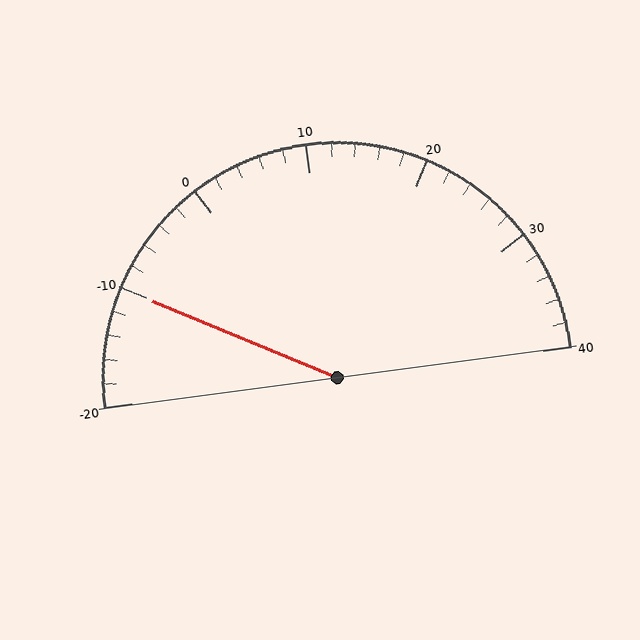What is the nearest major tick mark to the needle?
The nearest major tick mark is -10.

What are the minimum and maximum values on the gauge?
The gauge ranges from -20 to 40.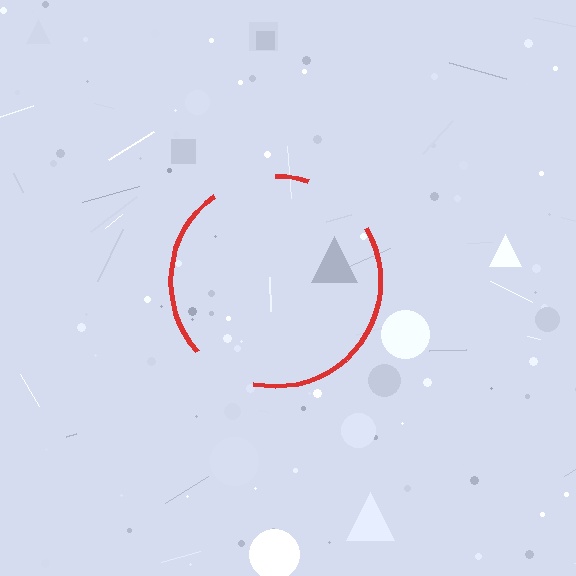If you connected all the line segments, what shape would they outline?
They would outline a circle.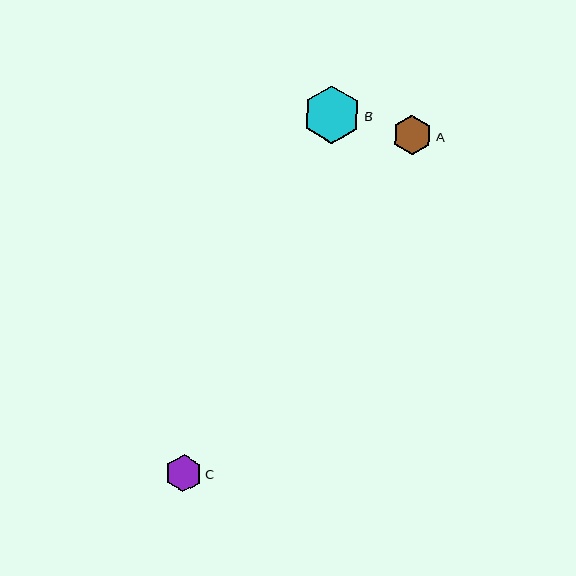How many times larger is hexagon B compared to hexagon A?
Hexagon B is approximately 1.5 times the size of hexagon A.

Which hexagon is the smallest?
Hexagon C is the smallest with a size of approximately 37 pixels.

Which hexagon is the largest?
Hexagon B is the largest with a size of approximately 58 pixels.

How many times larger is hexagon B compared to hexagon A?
Hexagon B is approximately 1.5 times the size of hexagon A.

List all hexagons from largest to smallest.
From largest to smallest: B, A, C.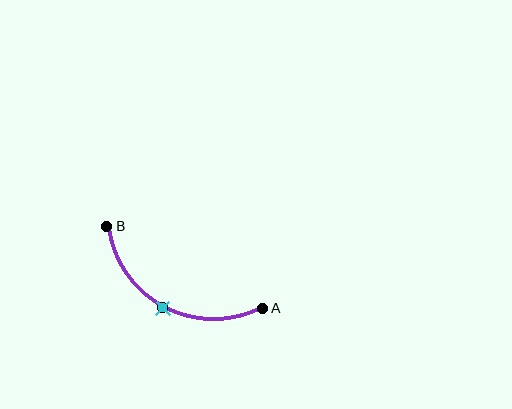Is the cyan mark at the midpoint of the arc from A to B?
Yes. The cyan mark lies on the arc at equal arc-length from both A and B — it is the arc midpoint.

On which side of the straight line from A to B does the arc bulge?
The arc bulges below the straight line connecting A and B.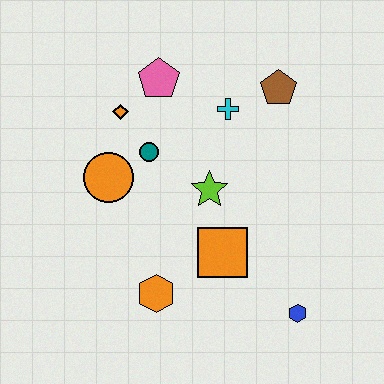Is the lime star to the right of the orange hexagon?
Yes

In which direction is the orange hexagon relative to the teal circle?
The orange hexagon is below the teal circle.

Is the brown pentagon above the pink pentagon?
No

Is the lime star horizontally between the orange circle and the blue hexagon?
Yes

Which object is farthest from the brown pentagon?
The orange hexagon is farthest from the brown pentagon.